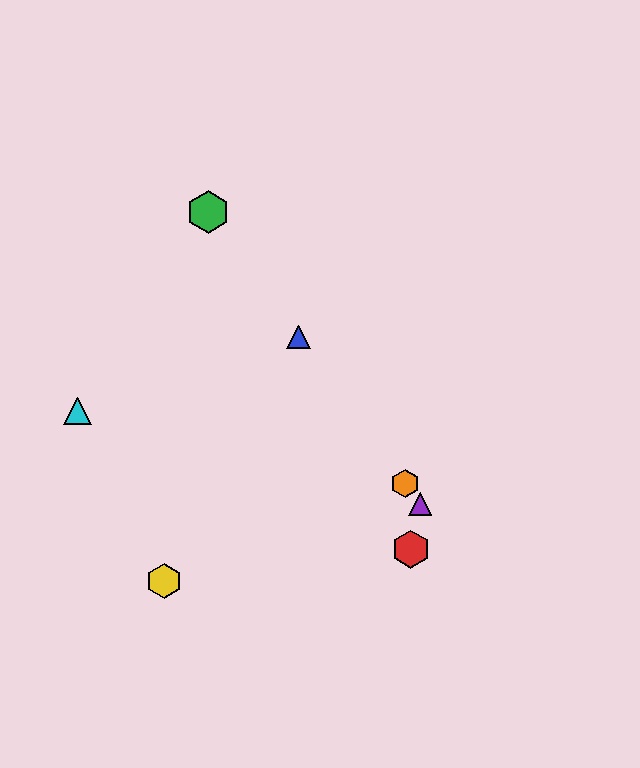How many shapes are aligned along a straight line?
4 shapes (the blue triangle, the green hexagon, the purple triangle, the orange hexagon) are aligned along a straight line.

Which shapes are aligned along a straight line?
The blue triangle, the green hexagon, the purple triangle, the orange hexagon are aligned along a straight line.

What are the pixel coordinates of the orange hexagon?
The orange hexagon is at (405, 483).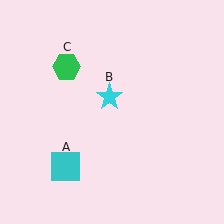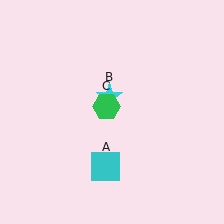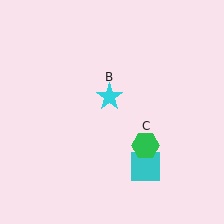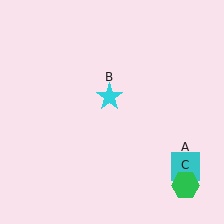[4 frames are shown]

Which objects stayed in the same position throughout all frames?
Cyan star (object B) remained stationary.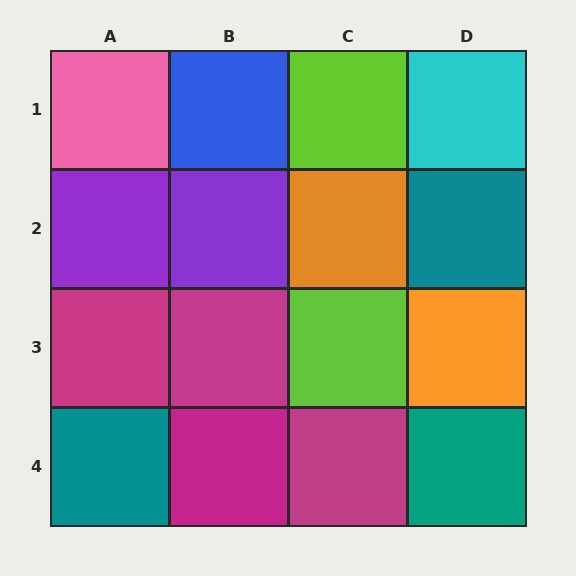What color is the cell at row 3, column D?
Orange.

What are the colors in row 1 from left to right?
Pink, blue, lime, cyan.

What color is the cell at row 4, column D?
Teal.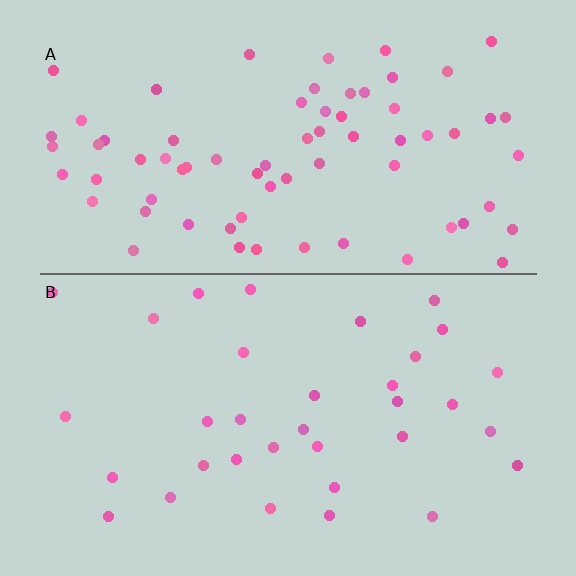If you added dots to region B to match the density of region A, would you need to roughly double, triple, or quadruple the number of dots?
Approximately double.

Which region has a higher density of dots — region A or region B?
A (the top).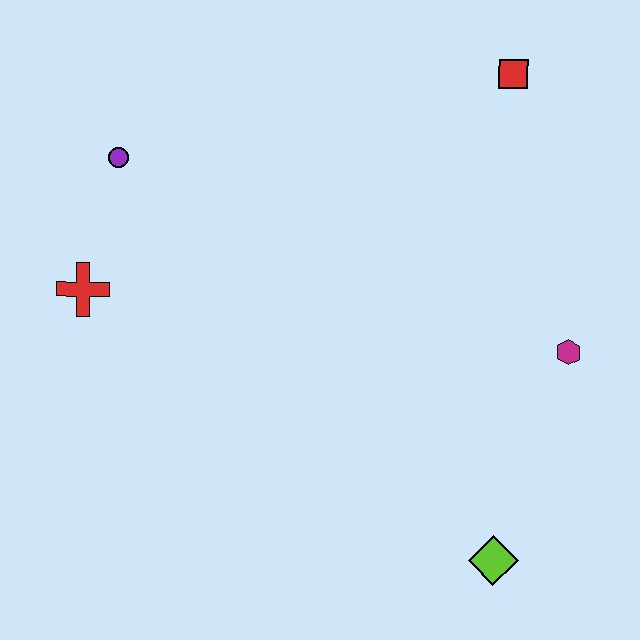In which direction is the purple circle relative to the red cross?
The purple circle is above the red cross.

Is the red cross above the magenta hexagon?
Yes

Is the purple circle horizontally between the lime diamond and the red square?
No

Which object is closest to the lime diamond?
The magenta hexagon is closest to the lime diamond.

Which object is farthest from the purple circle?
The lime diamond is farthest from the purple circle.